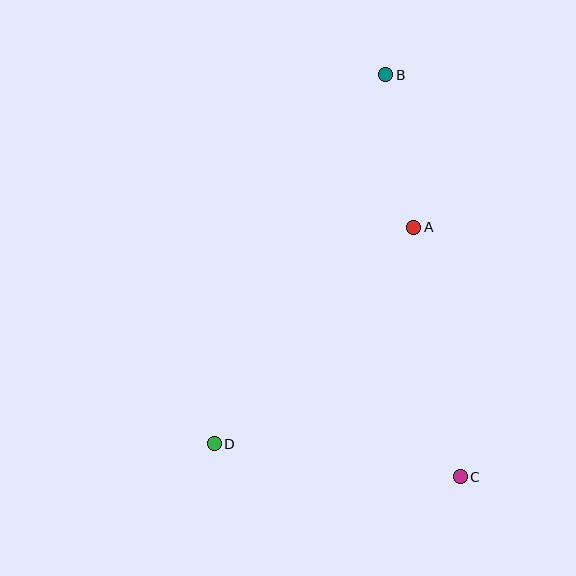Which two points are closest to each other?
Points A and B are closest to each other.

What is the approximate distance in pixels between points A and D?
The distance between A and D is approximately 294 pixels.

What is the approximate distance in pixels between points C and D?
The distance between C and D is approximately 248 pixels.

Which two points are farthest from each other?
Points B and C are farthest from each other.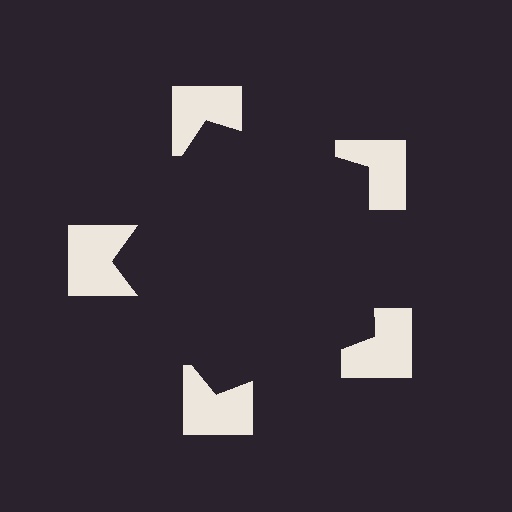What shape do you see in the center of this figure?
An illusory pentagon — its edges are inferred from the aligned wedge cuts in the notched squares, not physically drawn.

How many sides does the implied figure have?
5 sides.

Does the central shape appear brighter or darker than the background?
It typically appears slightly darker than the background, even though no actual brightness change is drawn.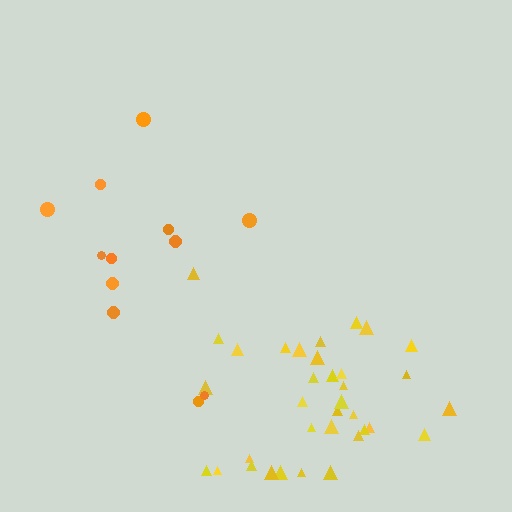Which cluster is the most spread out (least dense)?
Orange.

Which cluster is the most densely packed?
Yellow.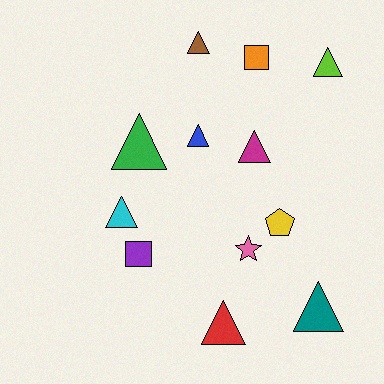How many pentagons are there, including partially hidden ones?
There is 1 pentagon.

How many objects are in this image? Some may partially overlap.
There are 12 objects.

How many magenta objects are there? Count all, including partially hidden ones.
There is 1 magenta object.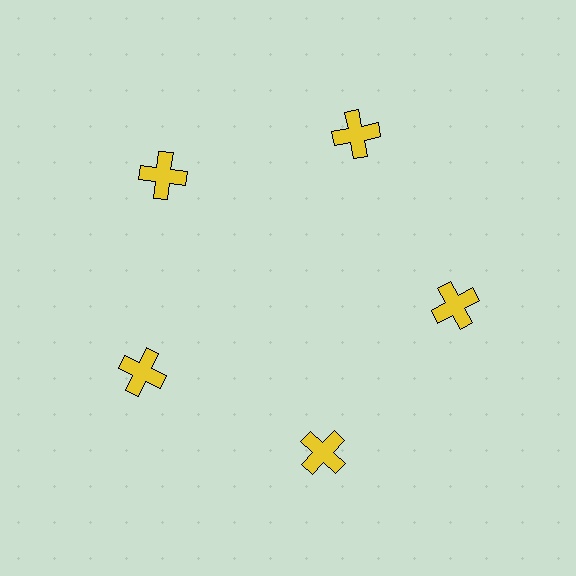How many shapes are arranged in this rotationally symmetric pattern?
There are 5 shapes, arranged in 5 groups of 1.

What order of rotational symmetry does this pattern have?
This pattern has 5-fold rotational symmetry.